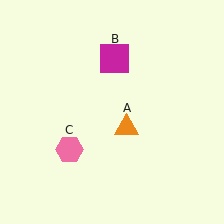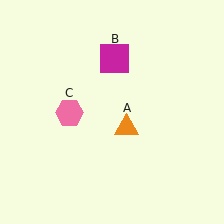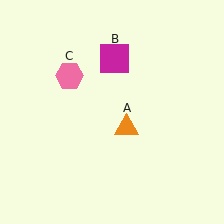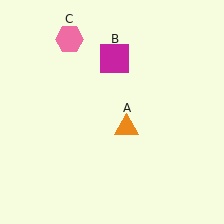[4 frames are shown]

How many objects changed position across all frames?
1 object changed position: pink hexagon (object C).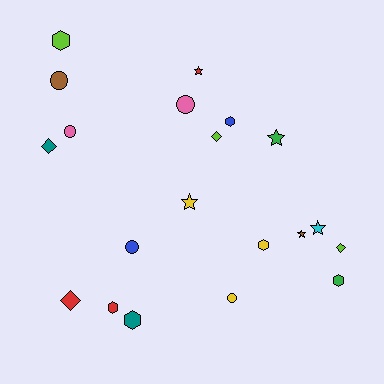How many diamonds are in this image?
There are 4 diamonds.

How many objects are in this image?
There are 20 objects.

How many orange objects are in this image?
There are no orange objects.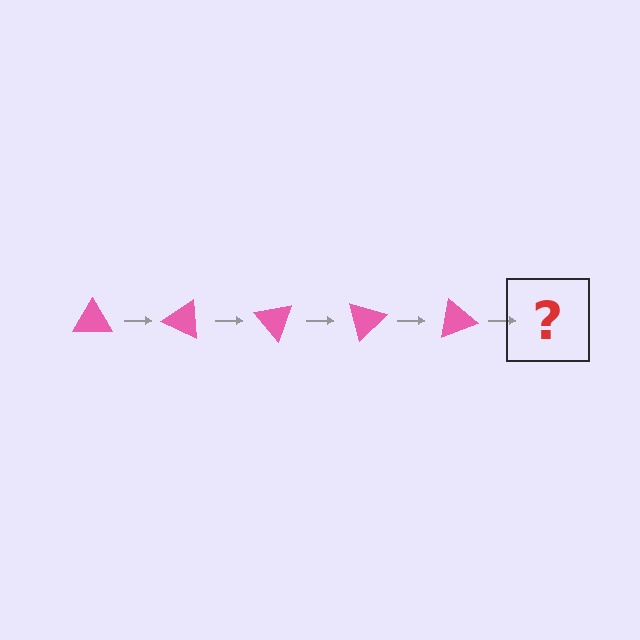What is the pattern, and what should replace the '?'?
The pattern is that the triangle rotates 25 degrees each step. The '?' should be a pink triangle rotated 125 degrees.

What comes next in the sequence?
The next element should be a pink triangle rotated 125 degrees.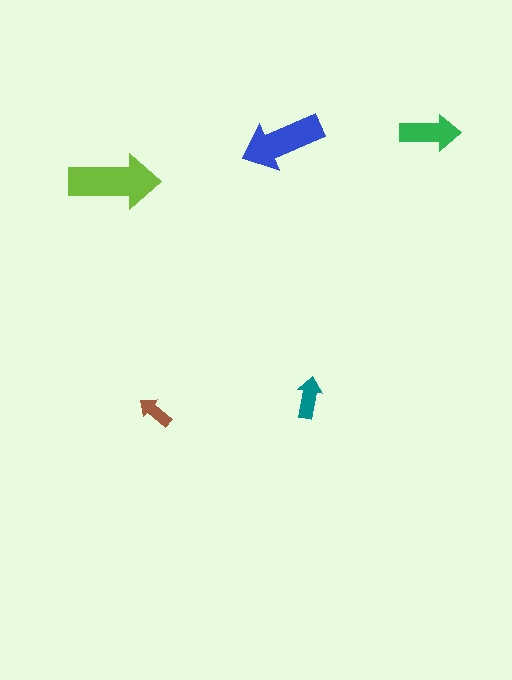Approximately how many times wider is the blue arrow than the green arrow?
About 1.5 times wider.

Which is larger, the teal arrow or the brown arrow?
The teal one.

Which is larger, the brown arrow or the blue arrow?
The blue one.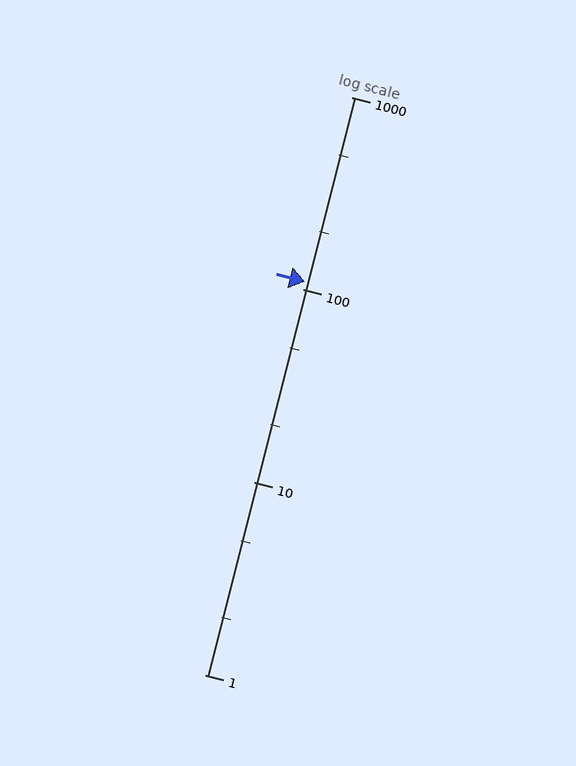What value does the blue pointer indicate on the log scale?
The pointer indicates approximately 110.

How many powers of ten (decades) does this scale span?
The scale spans 3 decades, from 1 to 1000.